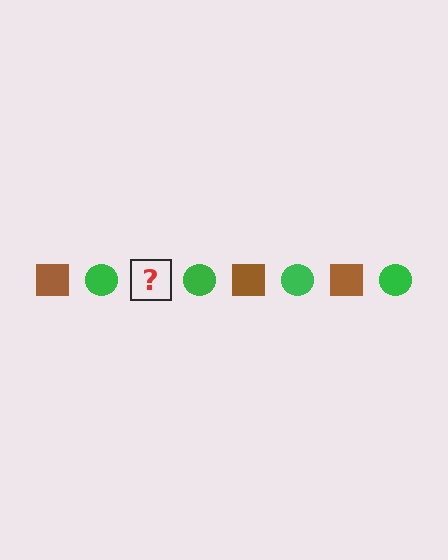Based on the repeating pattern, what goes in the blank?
The blank should be a brown square.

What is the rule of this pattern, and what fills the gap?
The rule is that the pattern alternates between brown square and green circle. The gap should be filled with a brown square.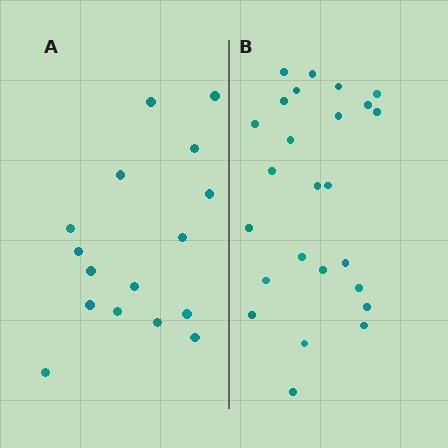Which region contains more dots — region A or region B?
Region B (the right region) has more dots.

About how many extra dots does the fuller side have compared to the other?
Region B has roughly 8 or so more dots than region A.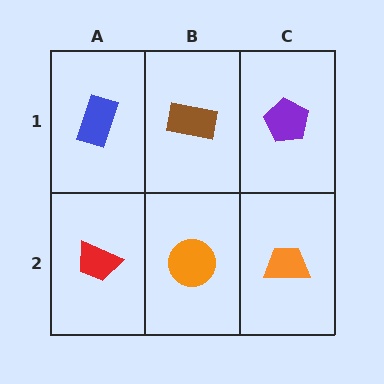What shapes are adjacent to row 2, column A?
A blue rectangle (row 1, column A), an orange circle (row 2, column B).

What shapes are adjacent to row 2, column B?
A brown rectangle (row 1, column B), a red trapezoid (row 2, column A), an orange trapezoid (row 2, column C).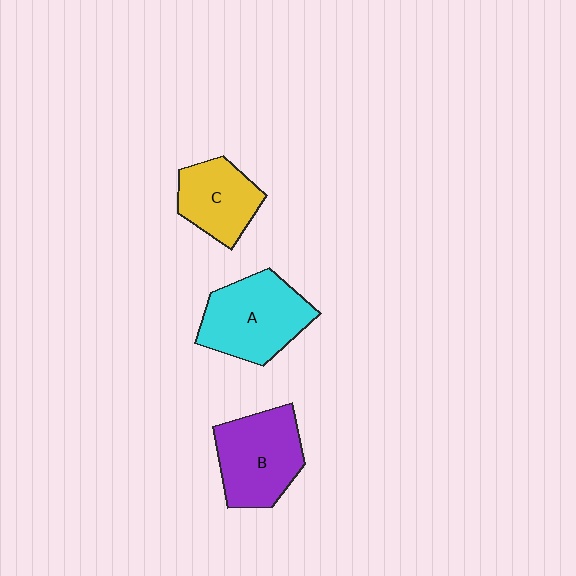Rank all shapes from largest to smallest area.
From largest to smallest: A (cyan), B (purple), C (yellow).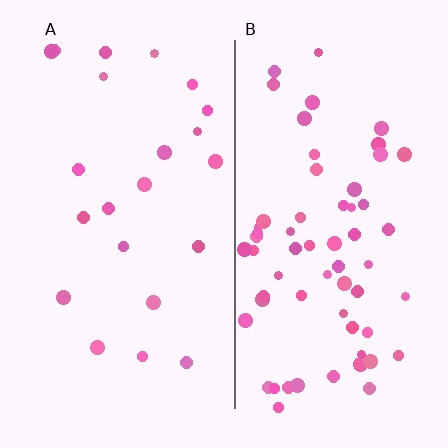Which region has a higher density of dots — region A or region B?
B (the right).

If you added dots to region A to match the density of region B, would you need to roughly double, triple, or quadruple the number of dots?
Approximately triple.